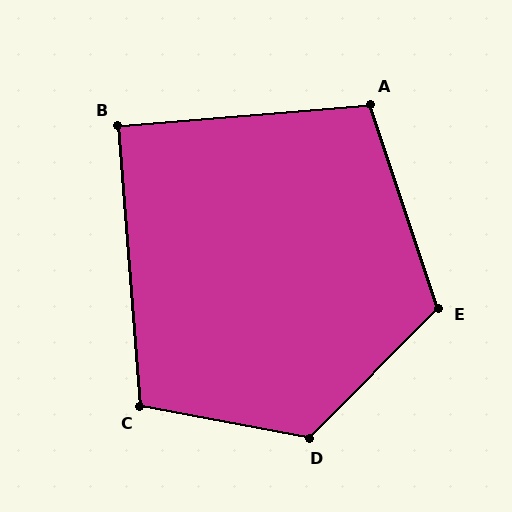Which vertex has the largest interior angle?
D, at approximately 124 degrees.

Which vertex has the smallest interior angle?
B, at approximately 90 degrees.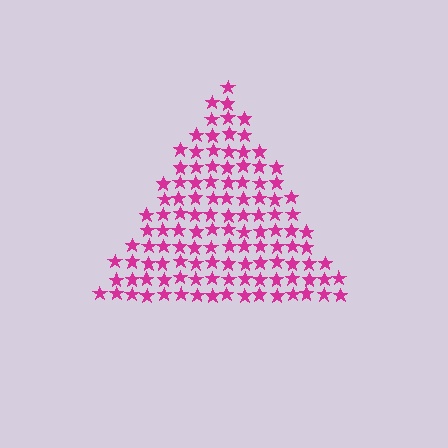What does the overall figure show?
The overall figure shows a triangle.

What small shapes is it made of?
It is made of small stars.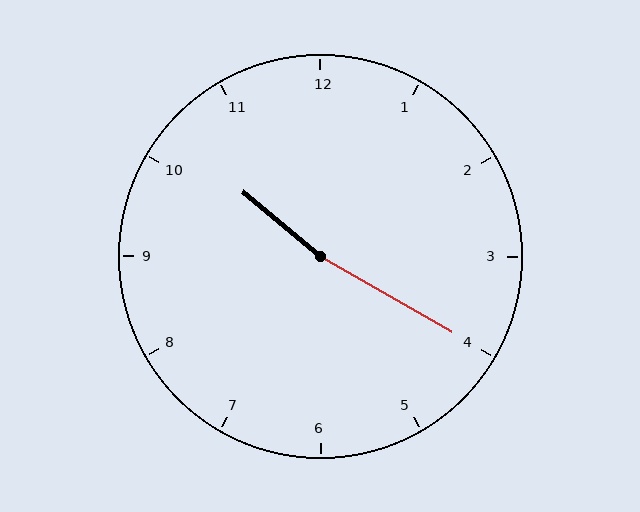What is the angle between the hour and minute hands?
Approximately 170 degrees.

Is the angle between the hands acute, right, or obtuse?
It is obtuse.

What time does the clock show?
10:20.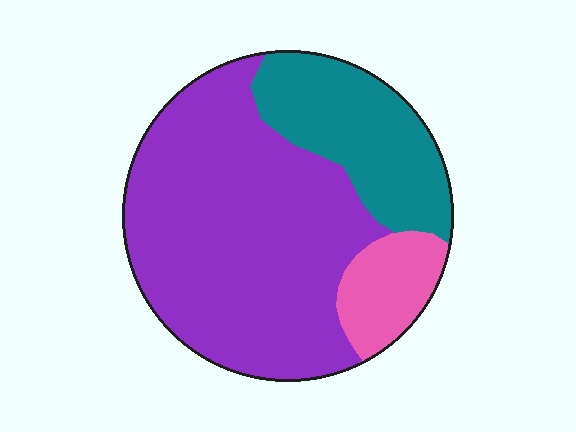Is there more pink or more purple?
Purple.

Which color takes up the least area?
Pink, at roughly 10%.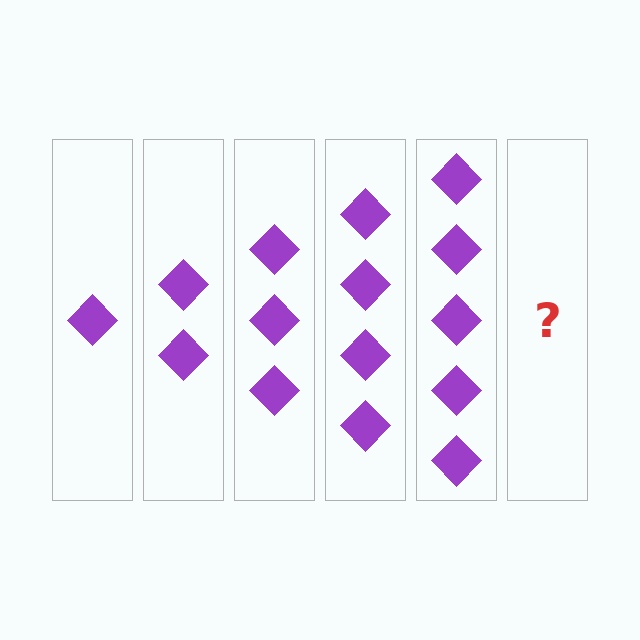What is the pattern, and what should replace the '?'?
The pattern is that each step adds one more diamond. The '?' should be 6 diamonds.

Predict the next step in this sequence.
The next step is 6 diamonds.